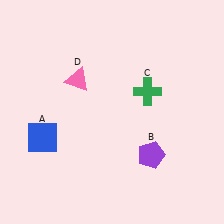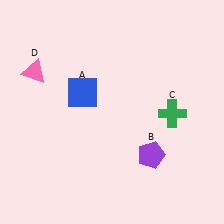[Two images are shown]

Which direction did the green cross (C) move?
The green cross (C) moved right.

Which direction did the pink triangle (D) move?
The pink triangle (D) moved left.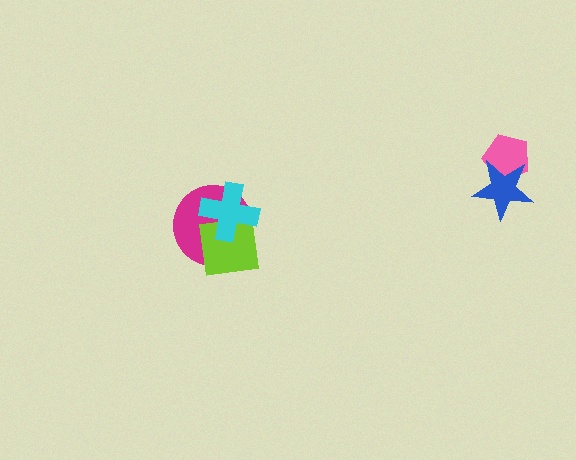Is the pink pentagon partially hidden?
Yes, it is partially covered by another shape.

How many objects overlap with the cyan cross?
2 objects overlap with the cyan cross.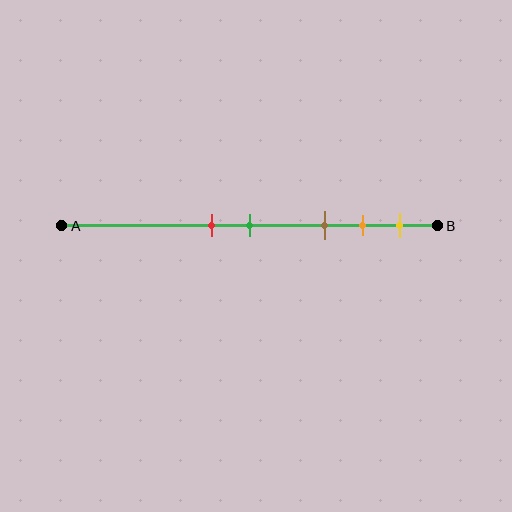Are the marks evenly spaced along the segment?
No, the marks are not evenly spaced.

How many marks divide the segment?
There are 5 marks dividing the segment.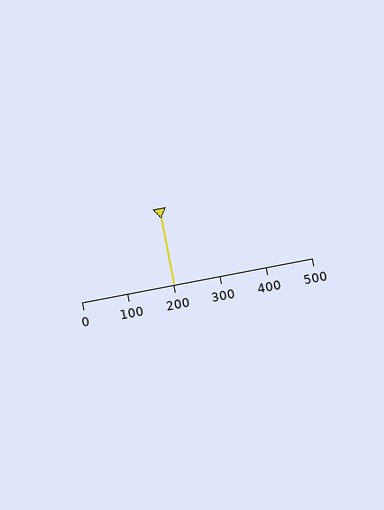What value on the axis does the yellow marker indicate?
The marker indicates approximately 200.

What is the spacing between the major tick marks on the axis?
The major ticks are spaced 100 apart.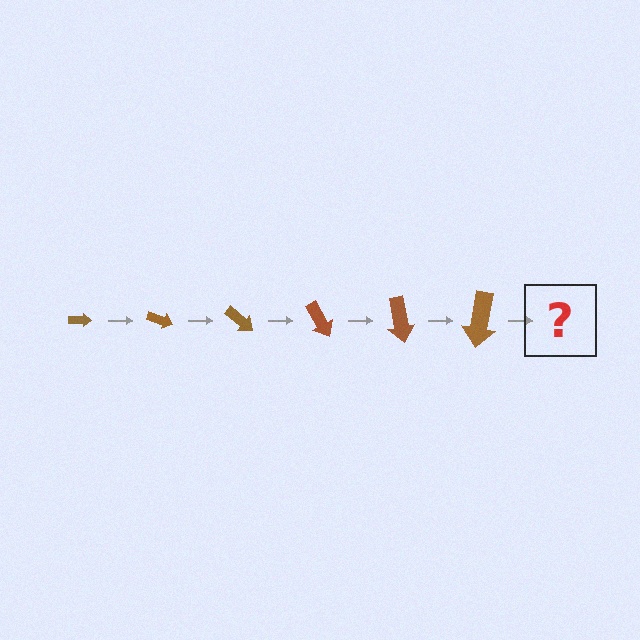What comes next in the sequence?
The next element should be an arrow, larger than the previous one and rotated 120 degrees from the start.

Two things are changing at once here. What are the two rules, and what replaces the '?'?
The two rules are that the arrow grows larger each step and it rotates 20 degrees each step. The '?' should be an arrow, larger than the previous one and rotated 120 degrees from the start.